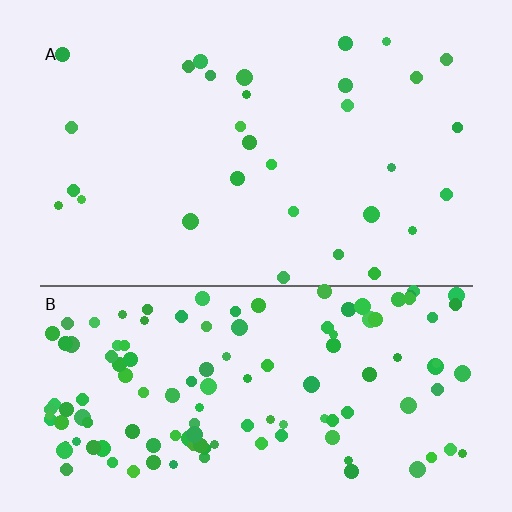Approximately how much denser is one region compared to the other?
Approximately 4.4× — region B over region A.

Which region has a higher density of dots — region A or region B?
B (the bottom).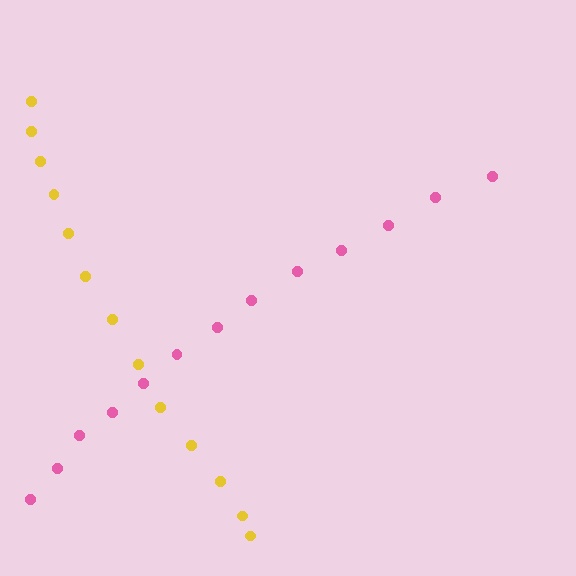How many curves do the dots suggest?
There are 2 distinct paths.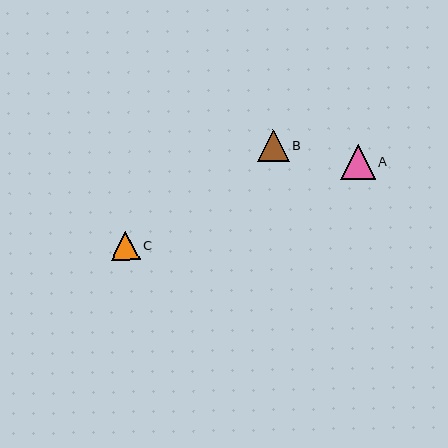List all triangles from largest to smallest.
From largest to smallest: A, B, C.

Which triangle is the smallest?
Triangle C is the smallest with a size of approximately 30 pixels.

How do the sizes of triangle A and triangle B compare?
Triangle A and triangle B are approximately the same size.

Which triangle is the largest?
Triangle A is the largest with a size of approximately 35 pixels.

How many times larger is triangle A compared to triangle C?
Triangle A is approximately 1.2 times the size of triangle C.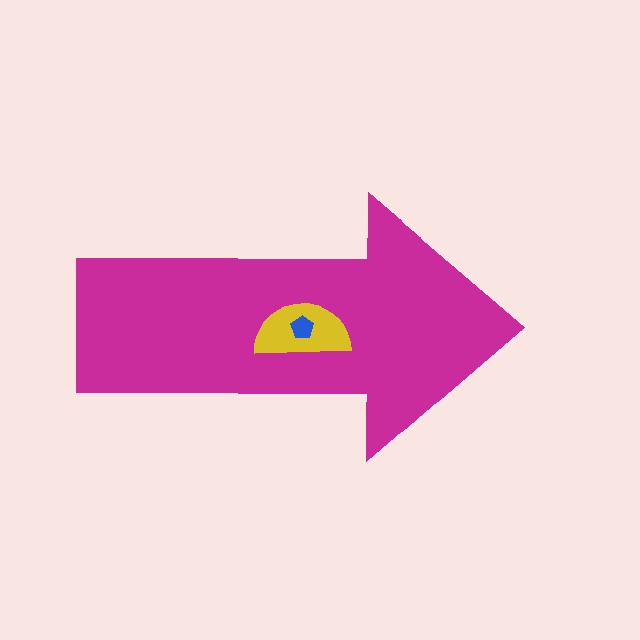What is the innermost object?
The blue pentagon.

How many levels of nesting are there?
3.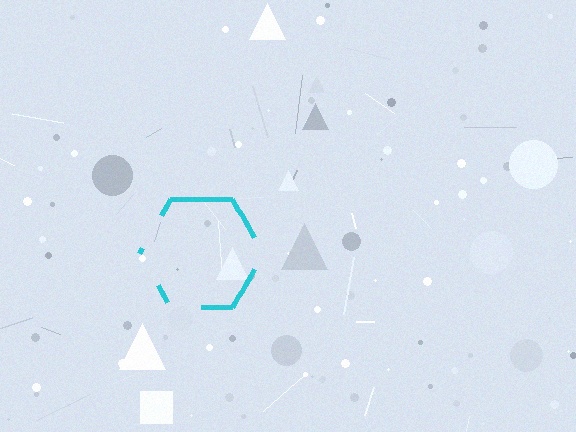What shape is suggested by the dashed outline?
The dashed outline suggests a hexagon.